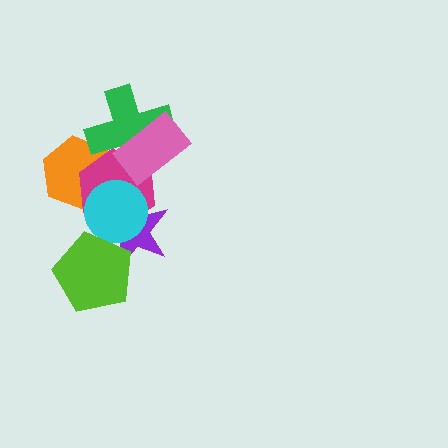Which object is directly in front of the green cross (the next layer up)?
The magenta hexagon is directly in front of the green cross.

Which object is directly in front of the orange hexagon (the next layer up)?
The green cross is directly in front of the orange hexagon.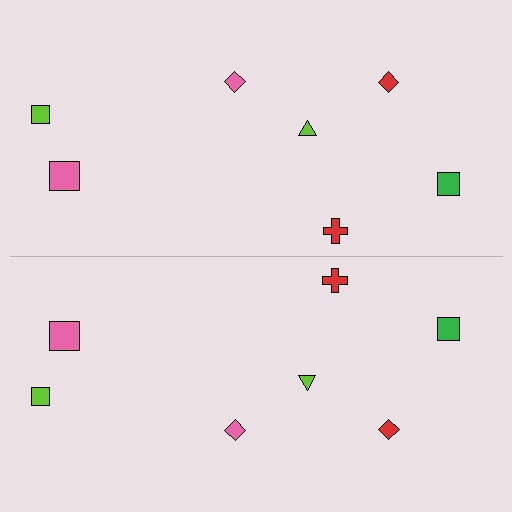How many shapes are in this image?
There are 14 shapes in this image.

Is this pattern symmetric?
Yes, this pattern has bilateral (reflection) symmetry.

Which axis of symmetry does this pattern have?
The pattern has a horizontal axis of symmetry running through the center of the image.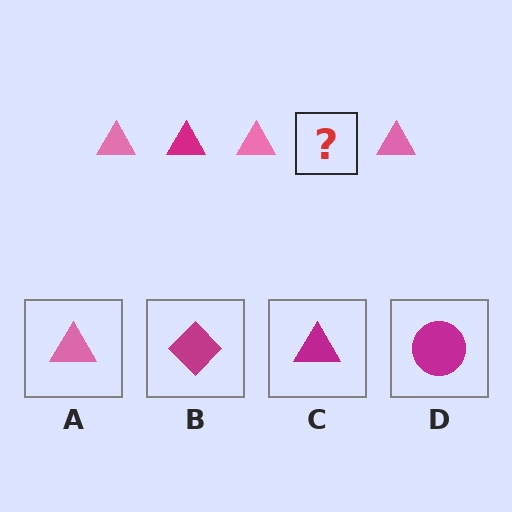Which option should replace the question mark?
Option C.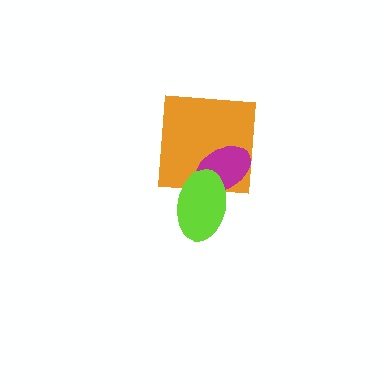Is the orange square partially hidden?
Yes, it is partially covered by another shape.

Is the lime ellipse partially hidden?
No, no other shape covers it.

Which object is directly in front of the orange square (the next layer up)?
The magenta ellipse is directly in front of the orange square.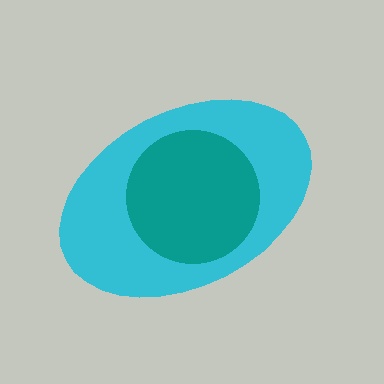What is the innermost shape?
The teal circle.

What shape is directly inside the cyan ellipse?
The teal circle.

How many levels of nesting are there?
2.